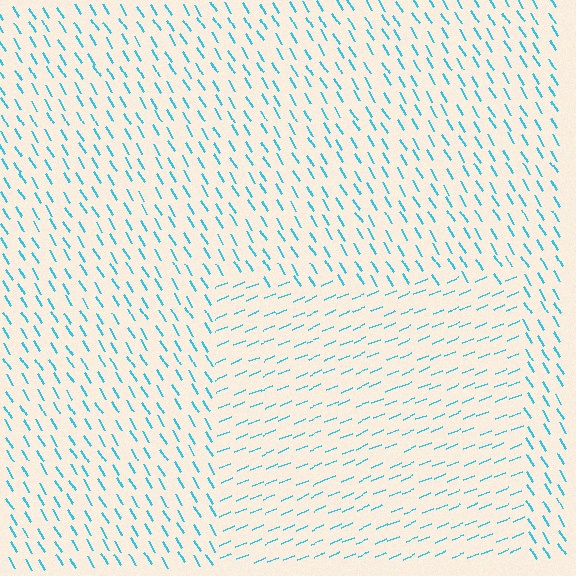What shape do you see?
I see a rectangle.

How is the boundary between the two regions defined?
The boundary is defined purely by a change in line orientation (approximately 81 degrees difference). All lines are the same color and thickness.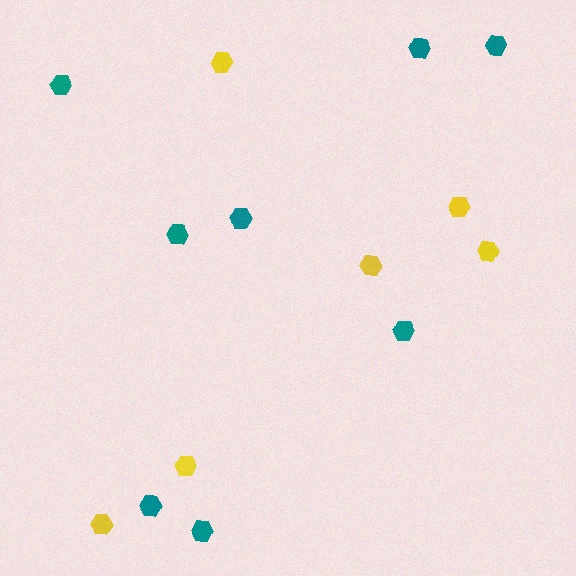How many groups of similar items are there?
There are 2 groups: one group of teal hexagons (8) and one group of yellow hexagons (6).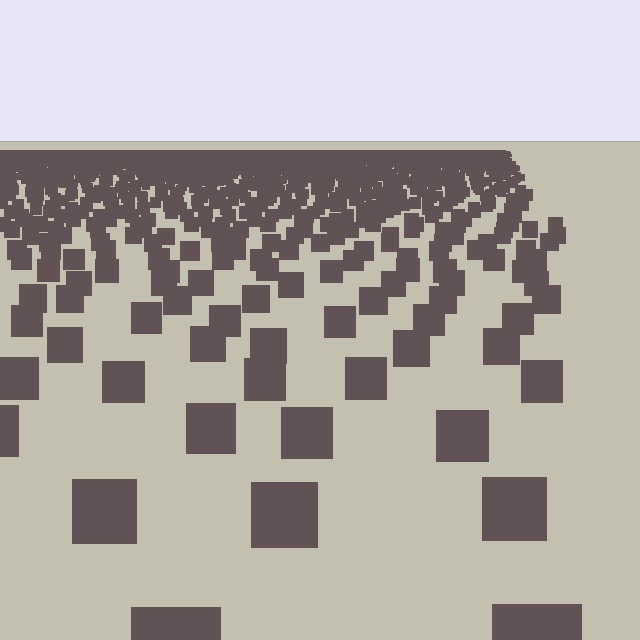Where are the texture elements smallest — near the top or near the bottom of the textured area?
Near the top.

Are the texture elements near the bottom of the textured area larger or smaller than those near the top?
Larger. Near the bottom, elements are closer to the viewer and appear at a bigger on-screen size.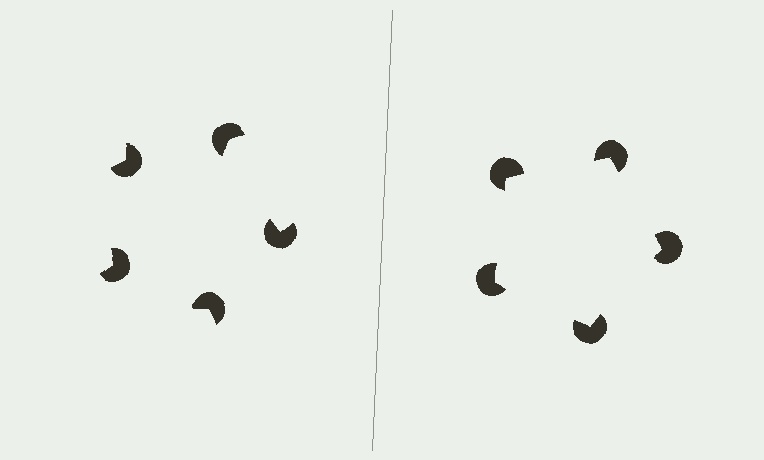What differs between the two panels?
The pac-man discs are positioned identically on both sides; only the wedge orientations differ. On the right they align to a pentagon; on the left they are misaligned.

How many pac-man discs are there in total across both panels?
10 — 5 on each side.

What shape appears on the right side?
An illusory pentagon.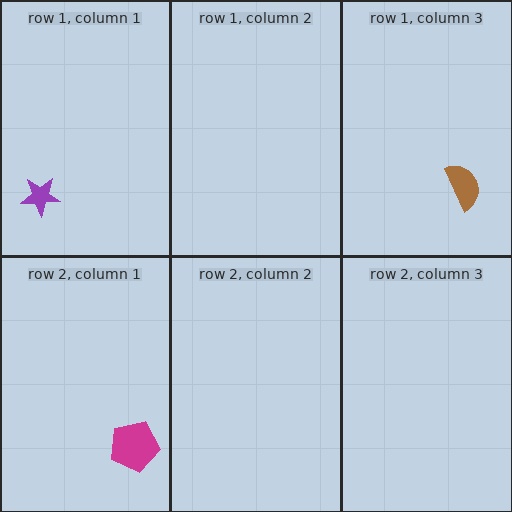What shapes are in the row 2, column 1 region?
The magenta pentagon.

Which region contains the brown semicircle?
The row 1, column 3 region.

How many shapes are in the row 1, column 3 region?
1.